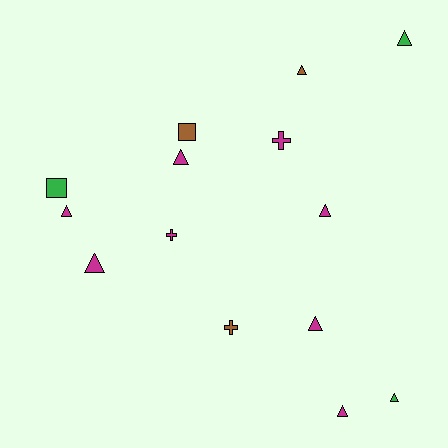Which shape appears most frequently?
Triangle, with 9 objects.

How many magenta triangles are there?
There are 6 magenta triangles.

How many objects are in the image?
There are 14 objects.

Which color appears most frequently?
Magenta, with 8 objects.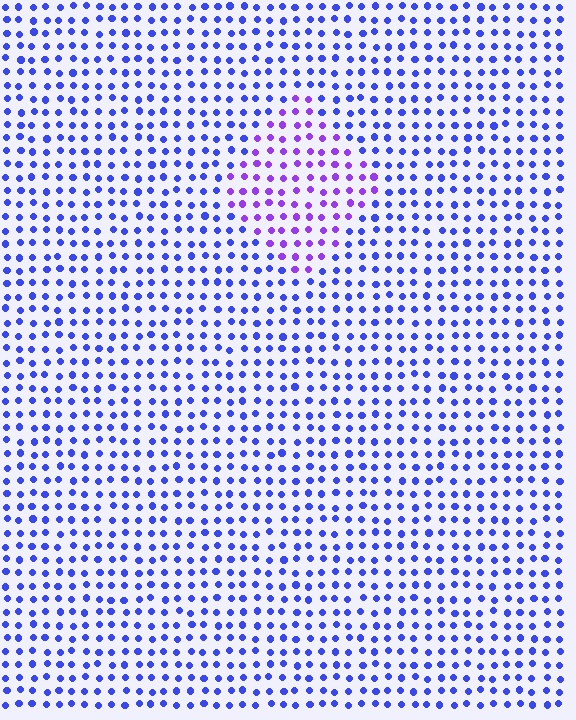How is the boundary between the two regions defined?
The boundary is defined purely by a slight shift in hue (about 37 degrees). Spacing, size, and orientation are identical on both sides.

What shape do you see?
I see a diamond.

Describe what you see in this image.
The image is filled with small blue elements in a uniform arrangement. A diamond-shaped region is visible where the elements are tinted to a slightly different hue, forming a subtle color boundary.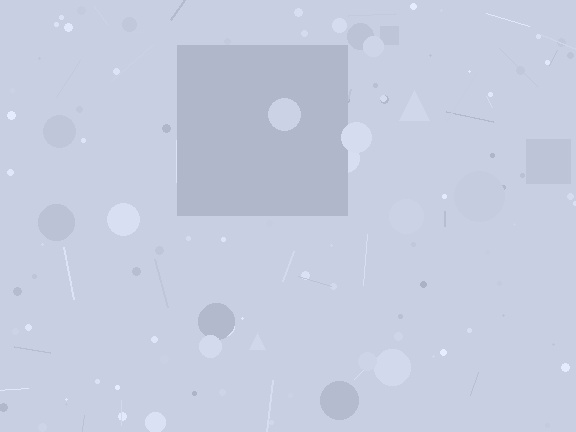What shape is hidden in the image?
A square is hidden in the image.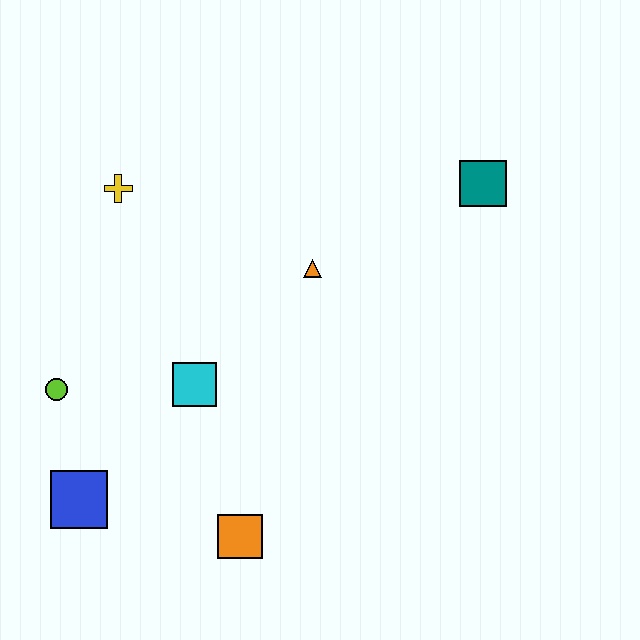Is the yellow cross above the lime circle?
Yes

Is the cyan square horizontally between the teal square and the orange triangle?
No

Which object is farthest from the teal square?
The blue square is farthest from the teal square.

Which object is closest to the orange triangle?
The cyan square is closest to the orange triangle.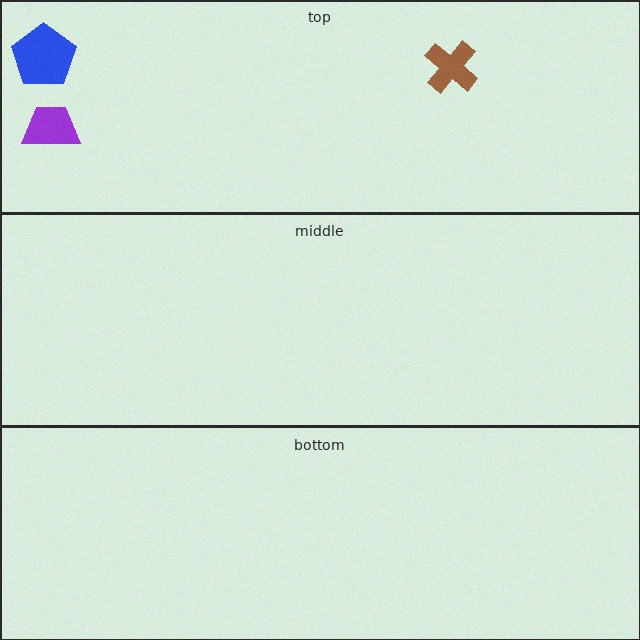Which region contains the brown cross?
The top region.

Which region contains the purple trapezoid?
The top region.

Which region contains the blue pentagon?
The top region.